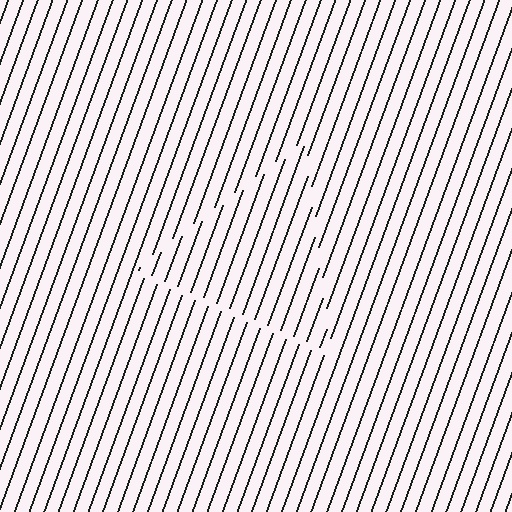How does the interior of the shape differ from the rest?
The interior of the shape contains the same grating, shifted by half a period — the contour is defined by the phase discontinuity where line-ends from the inner and outer gratings abut.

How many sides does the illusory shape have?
3 sides — the line-ends trace a triangle.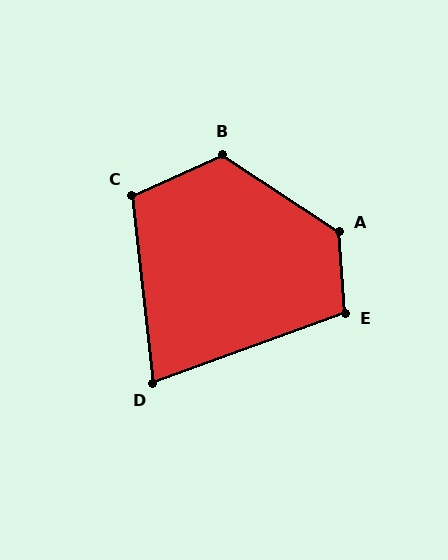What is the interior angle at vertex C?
Approximately 108 degrees (obtuse).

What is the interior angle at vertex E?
Approximately 106 degrees (obtuse).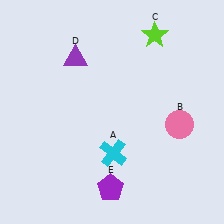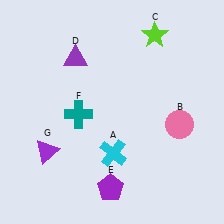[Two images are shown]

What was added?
A teal cross (F), a purple triangle (G) were added in Image 2.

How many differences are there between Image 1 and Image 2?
There are 2 differences between the two images.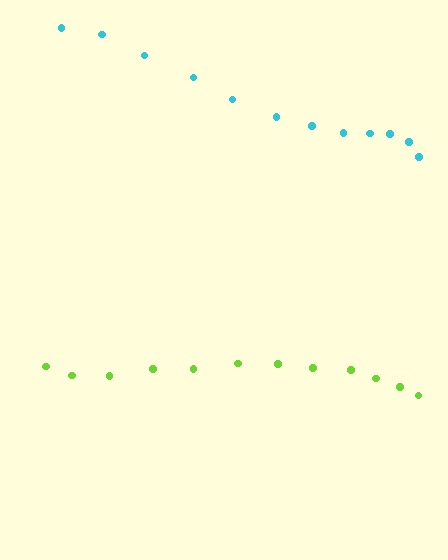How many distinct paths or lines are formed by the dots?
There are 2 distinct paths.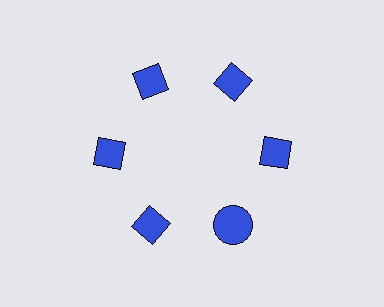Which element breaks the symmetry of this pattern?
The blue circle at roughly the 5 o'clock position breaks the symmetry. All other shapes are blue diamonds.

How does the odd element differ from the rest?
It has a different shape: circle instead of diamond.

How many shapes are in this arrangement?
There are 6 shapes arranged in a ring pattern.